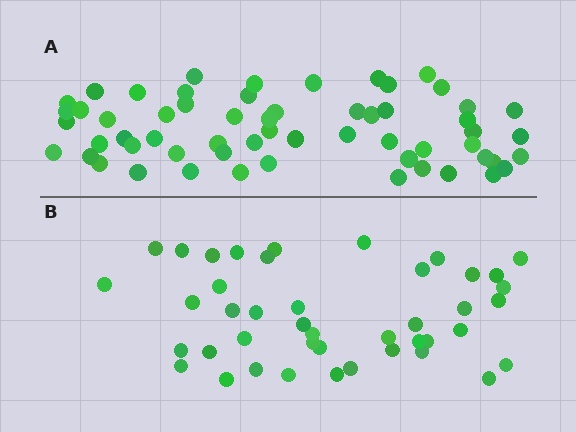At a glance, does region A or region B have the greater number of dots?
Region A (the top region) has more dots.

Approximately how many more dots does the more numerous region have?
Region A has approximately 15 more dots than region B.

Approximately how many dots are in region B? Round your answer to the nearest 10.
About 40 dots. (The exact count is 43, which rounds to 40.)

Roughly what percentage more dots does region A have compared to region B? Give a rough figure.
About 35% more.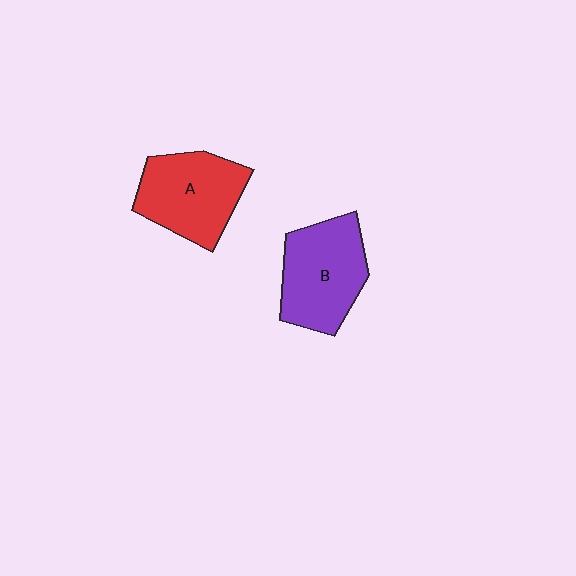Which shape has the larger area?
Shape B (purple).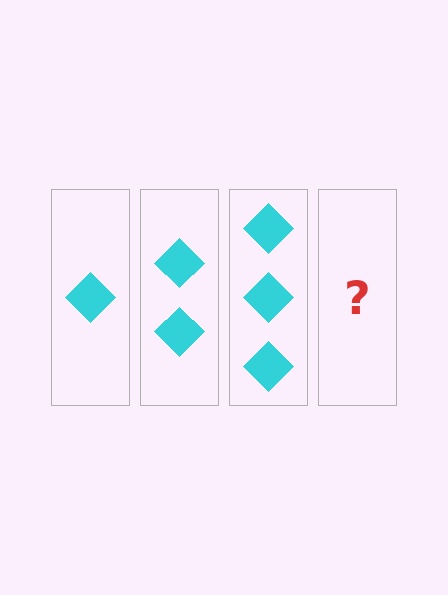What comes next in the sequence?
The next element should be 4 diamonds.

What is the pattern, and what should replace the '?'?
The pattern is that each step adds one more diamond. The '?' should be 4 diamonds.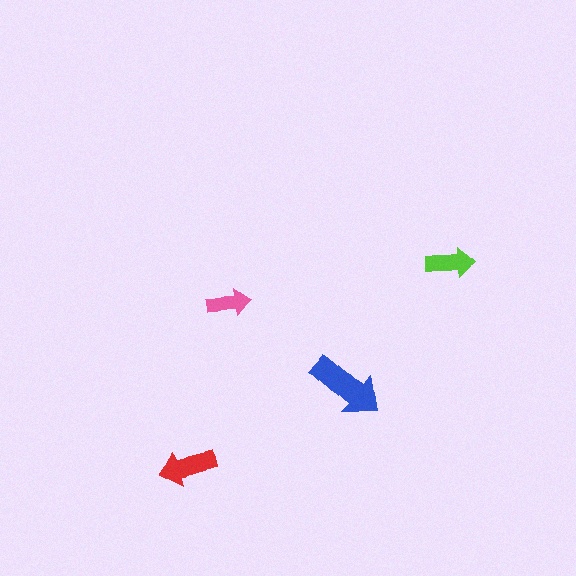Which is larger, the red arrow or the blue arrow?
The blue one.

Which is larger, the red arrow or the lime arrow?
The red one.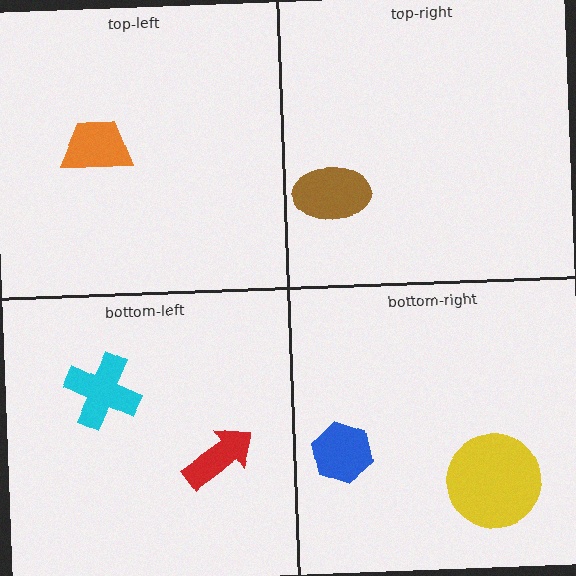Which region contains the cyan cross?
The bottom-left region.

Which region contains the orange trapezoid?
The top-left region.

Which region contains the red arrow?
The bottom-left region.